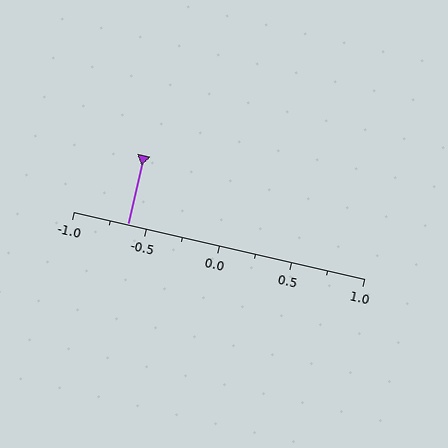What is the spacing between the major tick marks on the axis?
The major ticks are spaced 0.5 apart.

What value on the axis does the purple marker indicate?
The marker indicates approximately -0.62.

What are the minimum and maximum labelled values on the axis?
The axis runs from -1.0 to 1.0.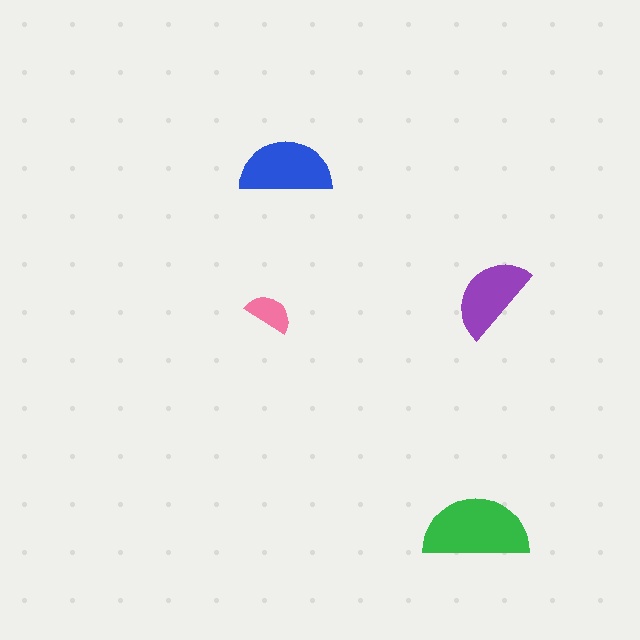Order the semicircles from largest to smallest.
the green one, the blue one, the purple one, the pink one.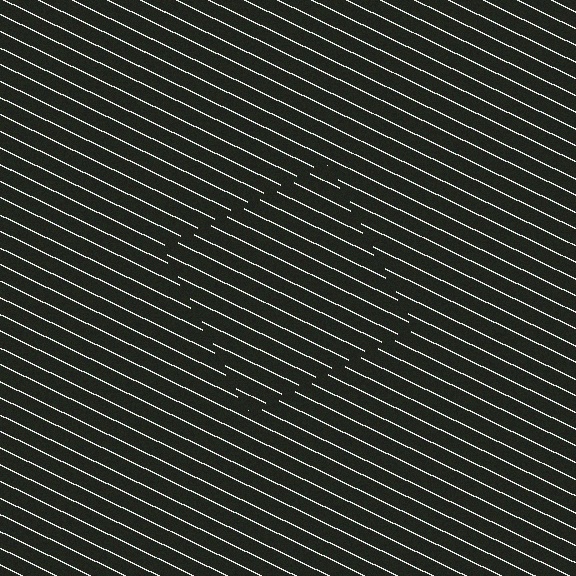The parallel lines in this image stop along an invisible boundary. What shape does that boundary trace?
An illusory square. The interior of the shape contains the same grating, shifted by half a period — the contour is defined by the phase discontinuity where line-ends from the inner and outer gratings abut.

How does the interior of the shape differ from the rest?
The interior of the shape contains the same grating, shifted by half a period — the contour is defined by the phase discontinuity where line-ends from the inner and outer gratings abut.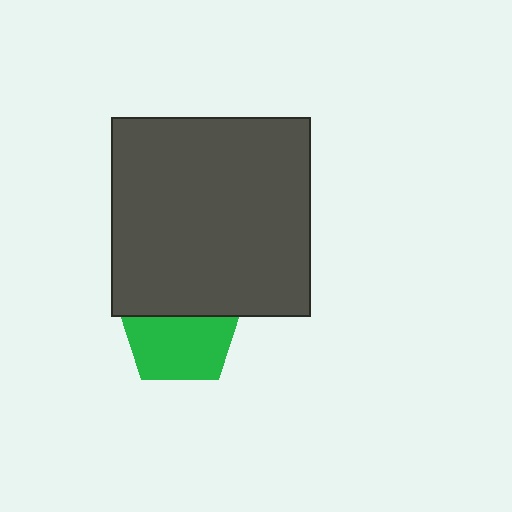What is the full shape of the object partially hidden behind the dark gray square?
The partially hidden object is a green pentagon.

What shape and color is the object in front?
The object in front is a dark gray square.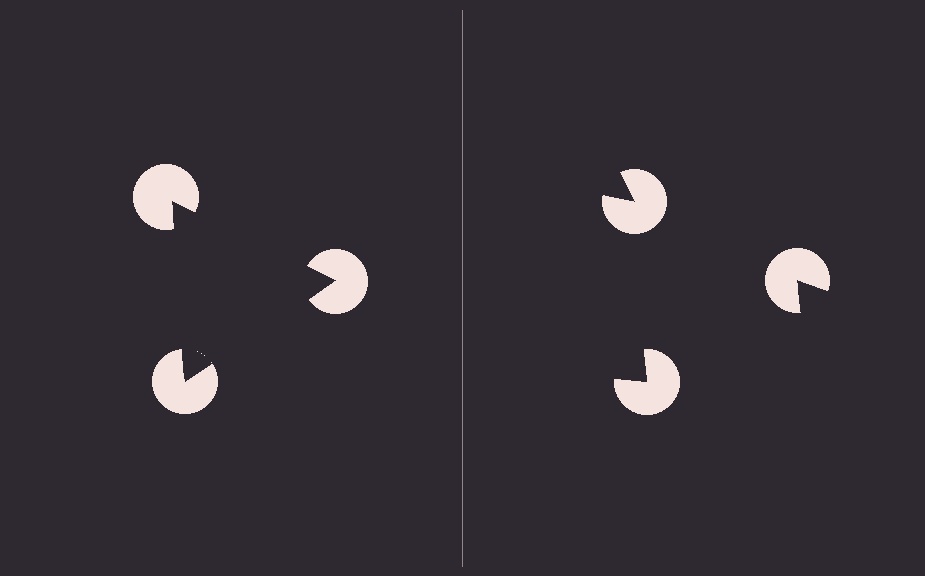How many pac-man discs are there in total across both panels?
6 — 3 on each side.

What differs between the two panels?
The pac-man discs are positioned identically on both sides; only the wedge orientations differ. On the left they align to a triangle; on the right they are misaligned.